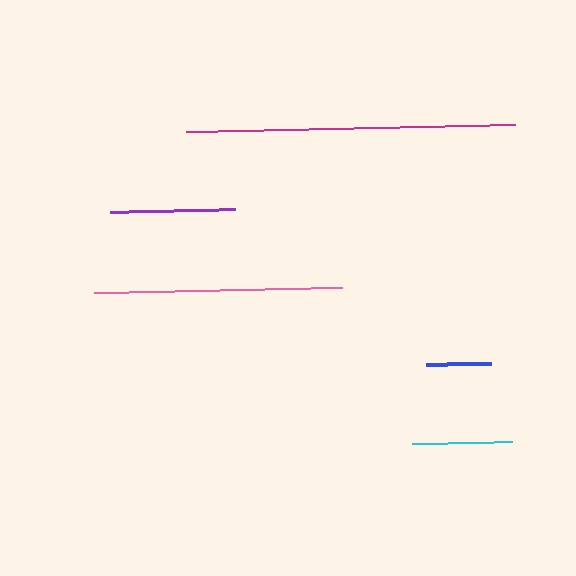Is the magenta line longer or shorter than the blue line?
The magenta line is longer than the blue line.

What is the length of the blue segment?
The blue segment is approximately 66 pixels long.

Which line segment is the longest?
The magenta line is the longest at approximately 330 pixels.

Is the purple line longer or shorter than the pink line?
The pink line is longer than the purple line.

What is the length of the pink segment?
The pink segment is approximately 248 pixels long.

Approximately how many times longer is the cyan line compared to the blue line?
The cyan line is approximately 1.5 times the length of the blue line.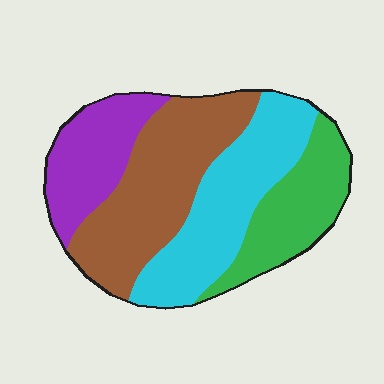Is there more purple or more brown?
Brown.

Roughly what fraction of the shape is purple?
Purple takes up about one sixth (1/6) of the shape.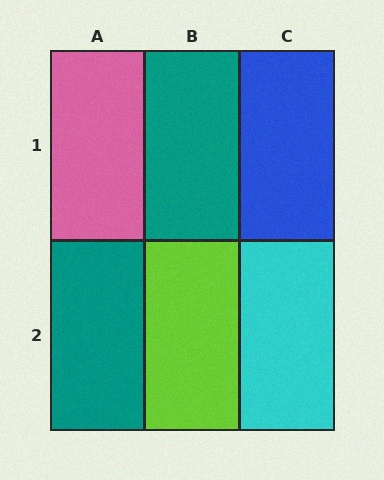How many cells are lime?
1 cell is lime.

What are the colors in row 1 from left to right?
Pink, teal, blue.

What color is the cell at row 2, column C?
Cyan.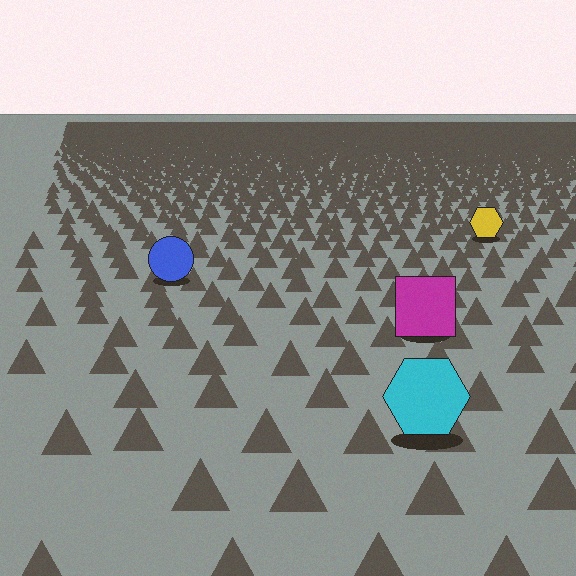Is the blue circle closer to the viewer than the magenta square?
No. The magenta square is closer — you can tell from the texture gradient: the ground texture is coarser near it.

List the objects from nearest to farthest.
From nearest to farthest: the cyan hexagon, the magenta square, the blue circle, the yellow hexagon.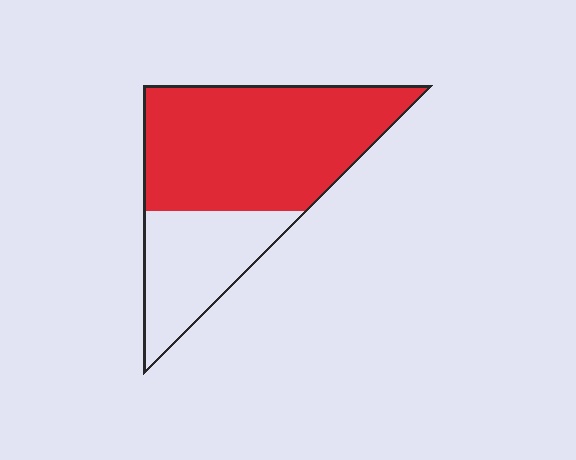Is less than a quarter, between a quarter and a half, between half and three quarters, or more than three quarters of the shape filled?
Between half and three quarters.